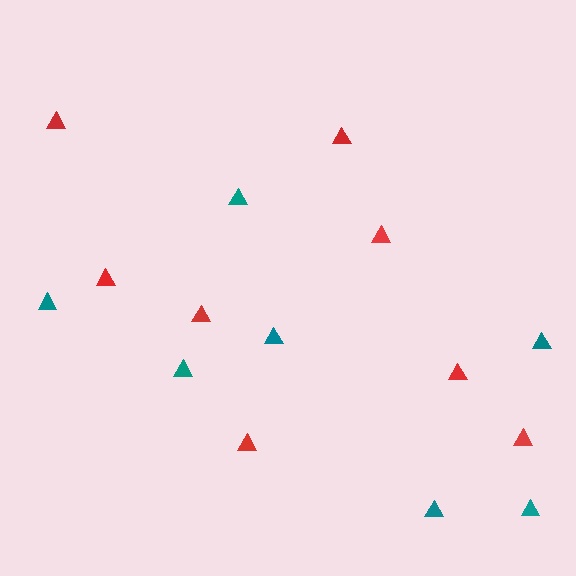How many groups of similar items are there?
There are 2 groups: one group of red triangles (8) and one group of teal triangles (7).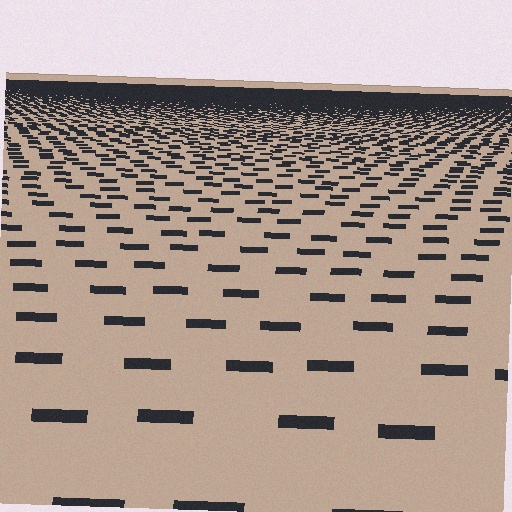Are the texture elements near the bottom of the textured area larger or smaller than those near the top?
Larger. Near the bottom, elements are closer to the viewer and appear at a bigger on-screen size.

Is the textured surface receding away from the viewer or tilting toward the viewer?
The surface is receding away from the viewer. Texture elements get smaller and denser toward the top.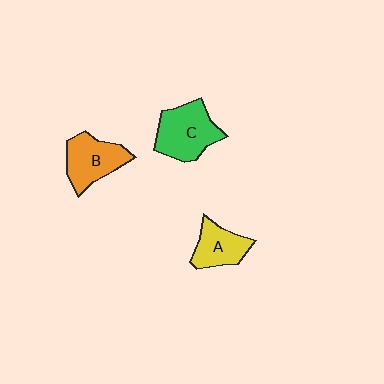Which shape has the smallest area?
Shape A (yellow).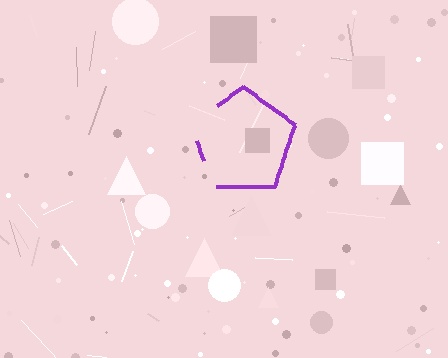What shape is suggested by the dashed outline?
The dashed outline suggests a pentagon.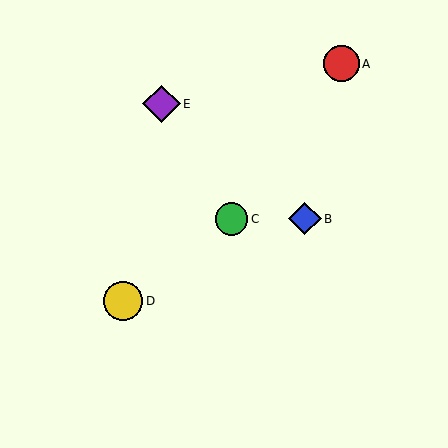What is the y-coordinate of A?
Object A is at y≈64.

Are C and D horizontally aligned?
No, C is at y≈219 and D is at y≈301.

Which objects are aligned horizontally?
Objects B, C are aligned horizontally.